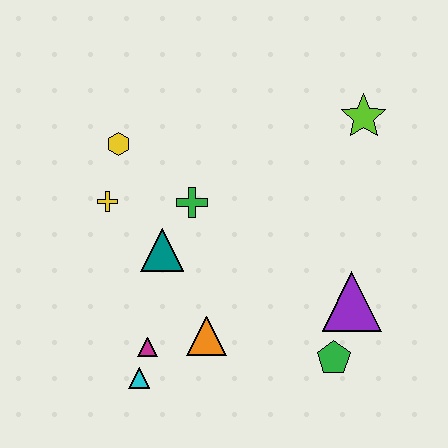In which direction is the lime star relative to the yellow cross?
The lime star is to the right of the yellow cross.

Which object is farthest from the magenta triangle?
The lime star is farthest from the magenta triangle.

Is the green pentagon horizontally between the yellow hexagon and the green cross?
No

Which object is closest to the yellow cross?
The yellow hexagon is closest to the yellow cross.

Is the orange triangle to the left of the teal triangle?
No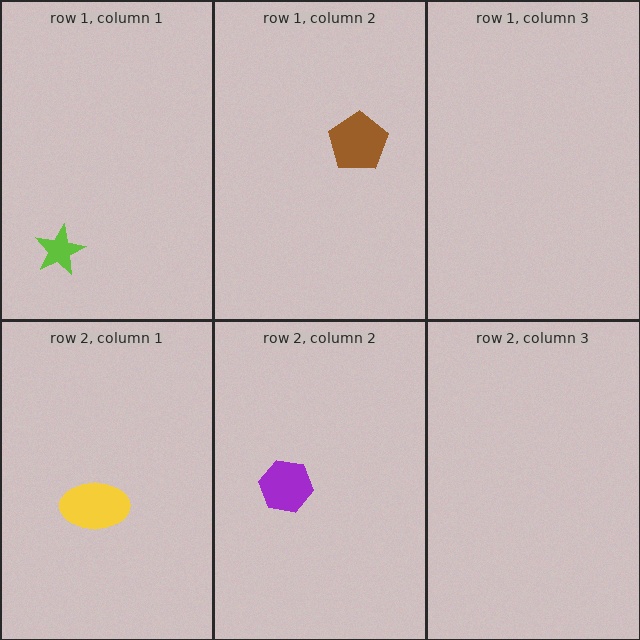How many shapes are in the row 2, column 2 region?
1.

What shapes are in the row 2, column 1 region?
The yellow ellipse.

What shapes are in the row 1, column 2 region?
The brown pentagon.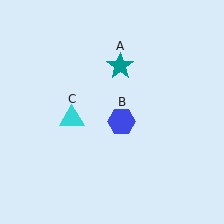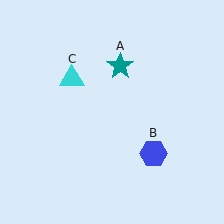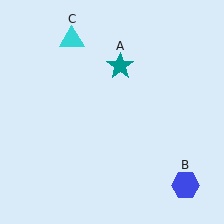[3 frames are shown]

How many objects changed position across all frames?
2 objects changed position: blue hexagon (object B), cyan triangle (object C).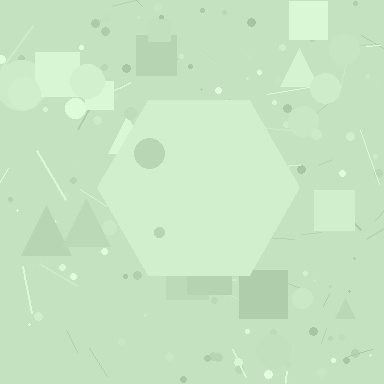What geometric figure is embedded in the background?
A hexagon is embedded in the background.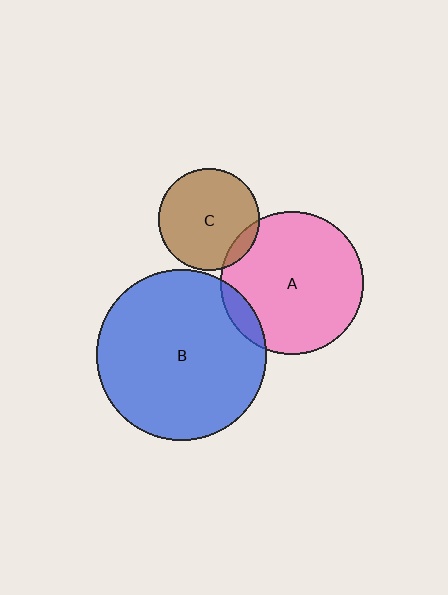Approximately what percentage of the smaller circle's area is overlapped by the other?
Approximately 10%.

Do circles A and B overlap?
Yes.